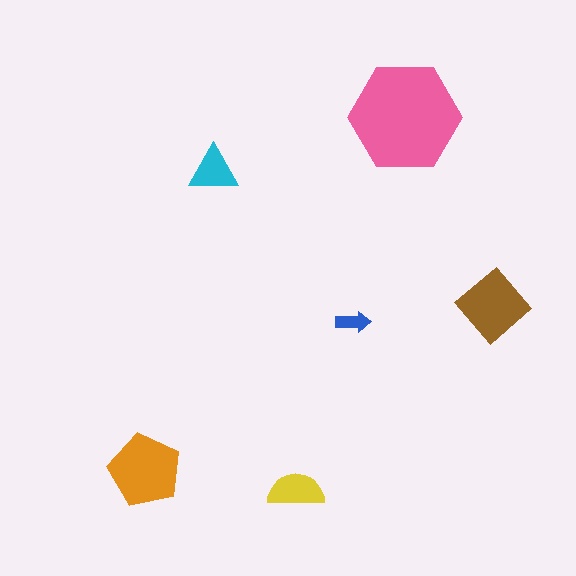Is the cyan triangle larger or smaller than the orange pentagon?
Smaller.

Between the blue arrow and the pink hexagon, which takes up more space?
The pink hexagon.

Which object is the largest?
The pink hexagon.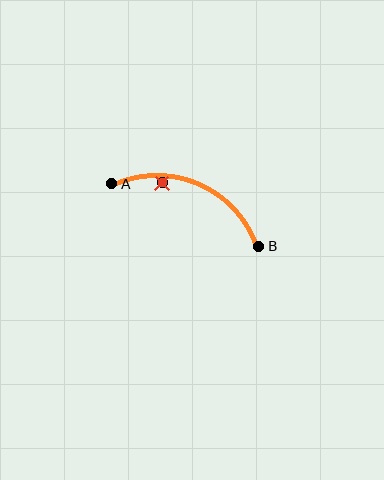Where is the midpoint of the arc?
The arc midpoint is the point on the curve farthest from the straight line joining A and B. It sits above that line.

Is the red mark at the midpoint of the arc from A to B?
No — the red mark does not lie on the arc at all. It sits slightly inside the curve.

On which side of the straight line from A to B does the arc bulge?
The arc bulges above the straight line connecting A and B.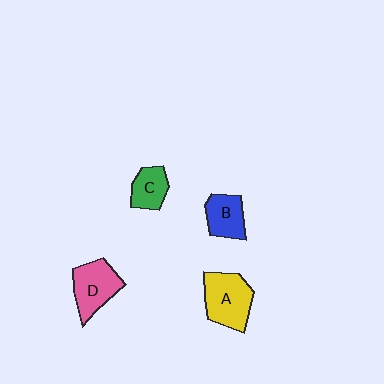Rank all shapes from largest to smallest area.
From largest to smallest: A (yellow), D (pink), B (blue), C (green).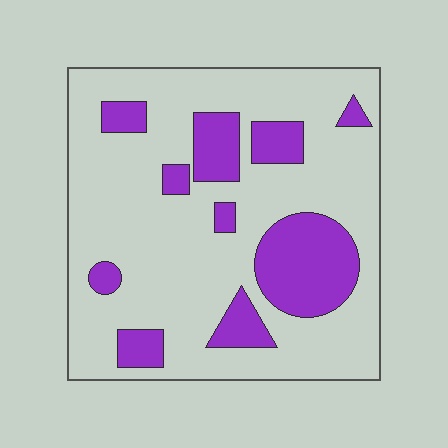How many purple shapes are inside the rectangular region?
10.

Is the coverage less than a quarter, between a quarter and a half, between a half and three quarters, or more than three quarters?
Less than a quarter.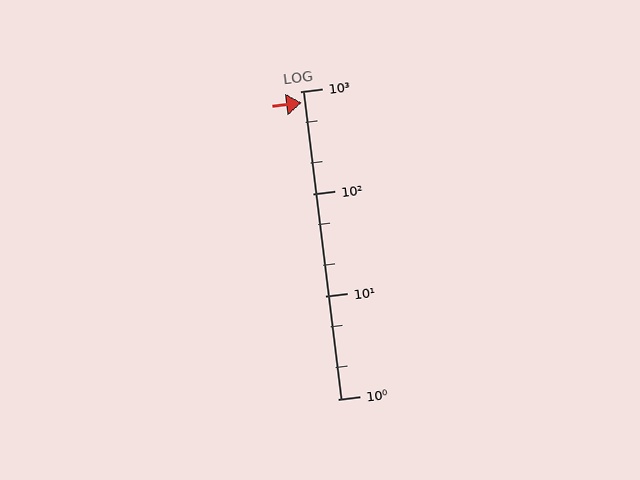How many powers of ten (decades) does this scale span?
The scale spans 3 decades, from 1 to 1000.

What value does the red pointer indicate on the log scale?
The pointer indicates approximately 780.